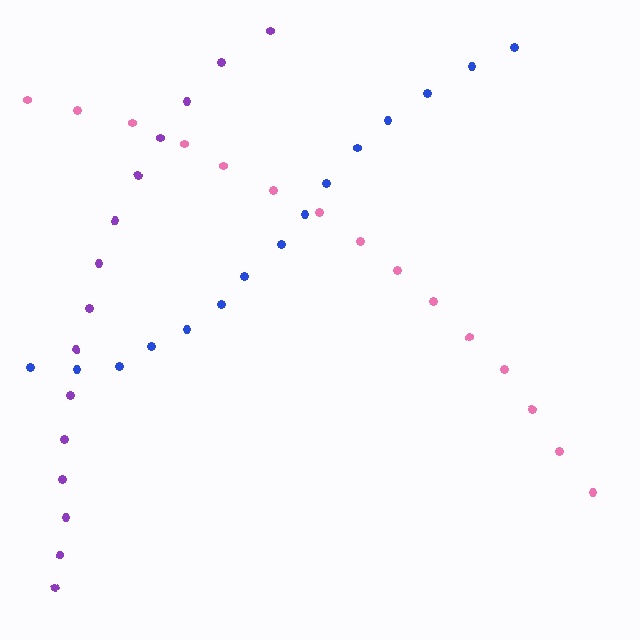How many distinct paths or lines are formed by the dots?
There are 3 distinct paths.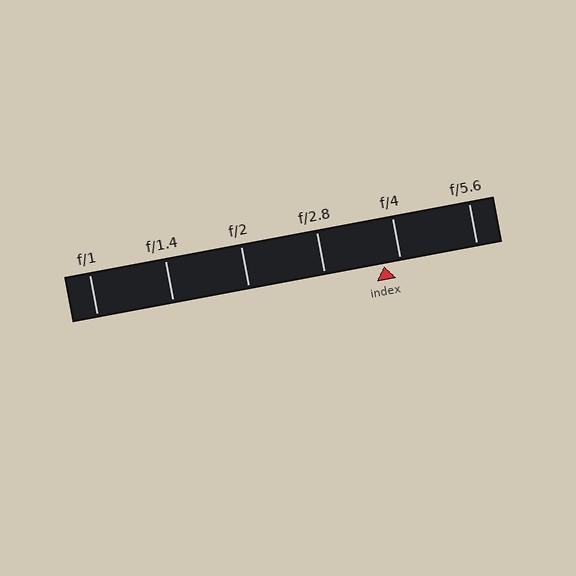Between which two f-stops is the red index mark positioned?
The index mark is between f/2.8 and f/4.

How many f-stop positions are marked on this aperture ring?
There are 6 f-stop positions marked.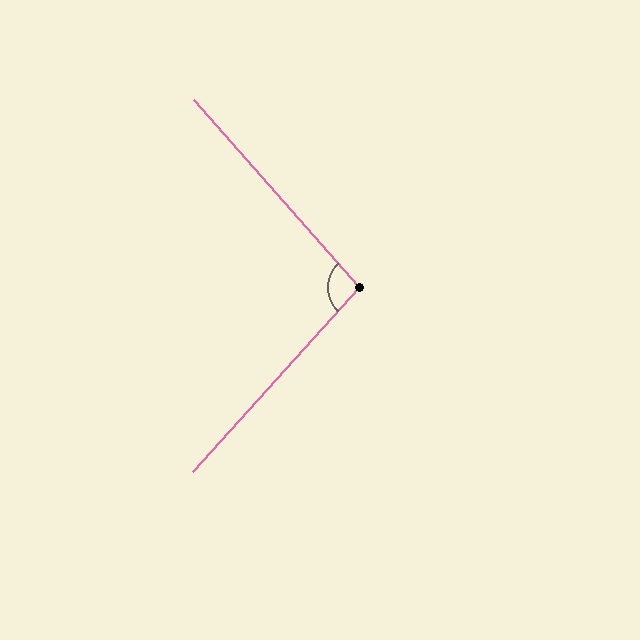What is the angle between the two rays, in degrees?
Approximately 96 degrees.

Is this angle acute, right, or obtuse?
It is obtuse.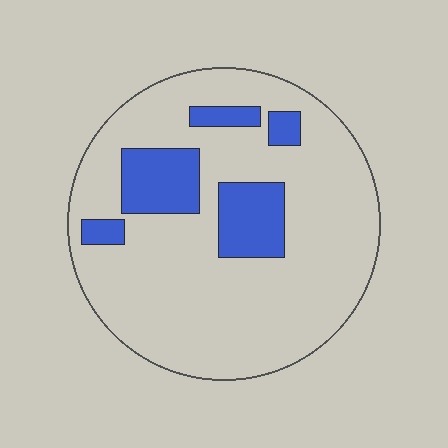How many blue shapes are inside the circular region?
5.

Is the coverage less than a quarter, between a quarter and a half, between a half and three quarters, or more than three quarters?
Less than a quarter.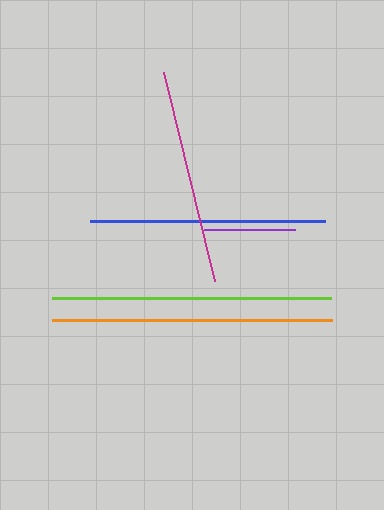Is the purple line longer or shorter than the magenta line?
The magenta line is longer than the purple line.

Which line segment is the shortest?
The purple line is the shortest at approximately 92 pixels.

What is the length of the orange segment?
The orange segment is approximately 279 pixels long.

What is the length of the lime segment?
The lime segment is approximately 279 pixels long.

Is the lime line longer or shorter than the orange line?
The lime line is longer than the orange line.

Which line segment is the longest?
The lime line is the longest at approximately 279 pixels.